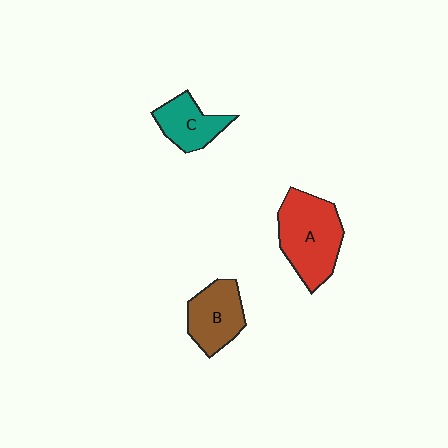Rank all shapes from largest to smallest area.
From largest to smallest: A (red), B (brown), C (teal).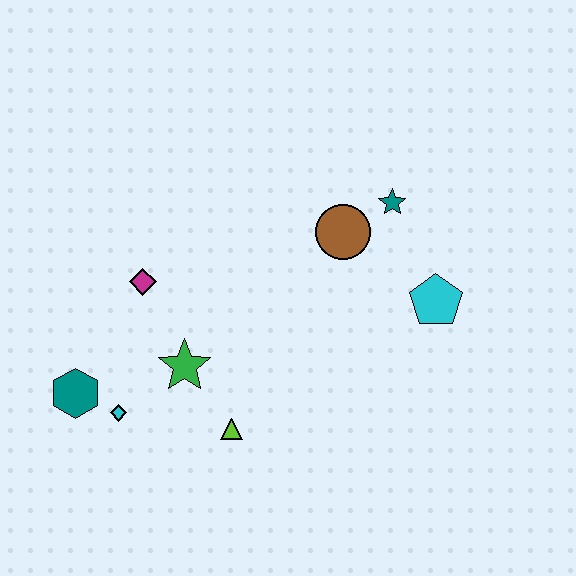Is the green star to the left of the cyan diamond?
No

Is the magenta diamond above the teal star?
No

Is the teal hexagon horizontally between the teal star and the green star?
No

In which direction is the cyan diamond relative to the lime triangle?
The cyan diamond is to the left of the lime triangle.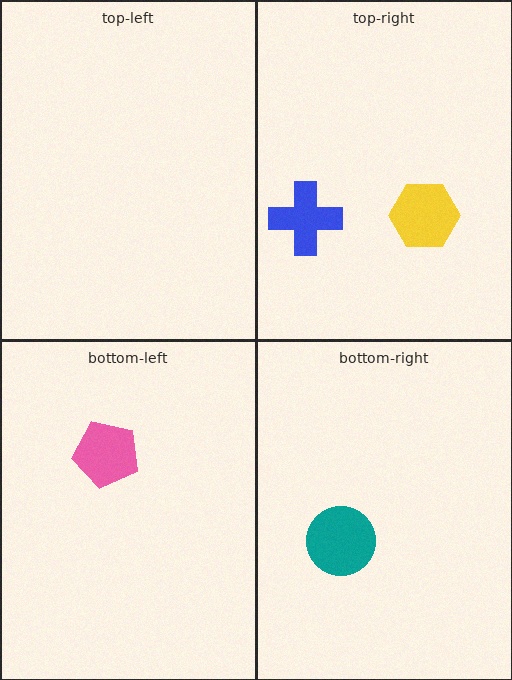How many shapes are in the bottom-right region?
1.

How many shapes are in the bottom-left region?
1.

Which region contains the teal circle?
The bottom-right region.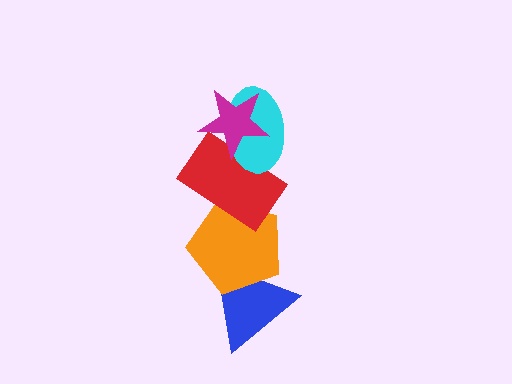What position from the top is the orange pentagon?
The orange pentagon is 4th from the top.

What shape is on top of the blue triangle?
The orange pentagon is on top of the blue triangle.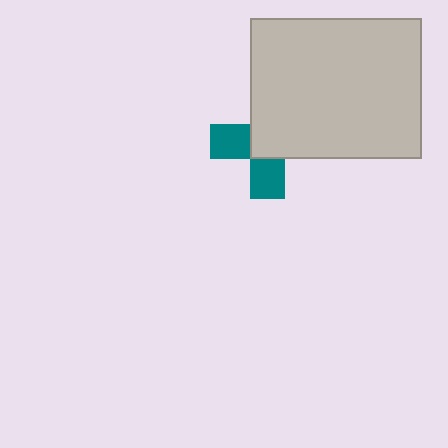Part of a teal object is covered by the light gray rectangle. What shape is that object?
It is a cross.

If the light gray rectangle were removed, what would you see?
You would see the complete teal cross.